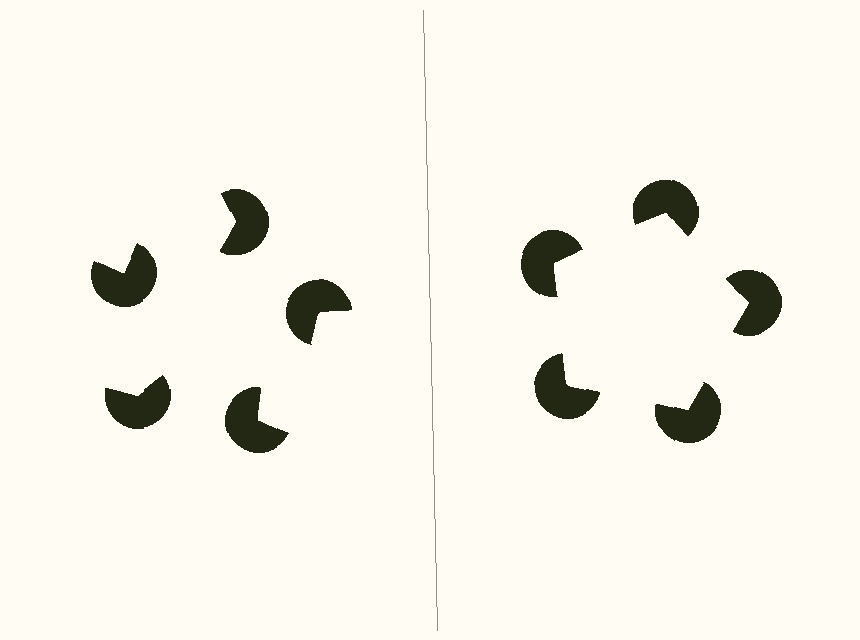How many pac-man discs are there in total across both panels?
10 — 5 on each side.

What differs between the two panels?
The pac-man discs are positioned identically on both sides; only the wedge orientations differ. On the right they align to a pentagon; on the left they are misaligned.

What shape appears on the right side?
An illusory pentagon.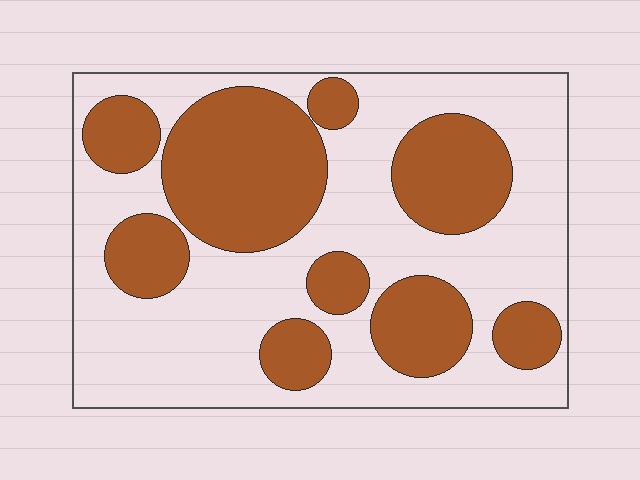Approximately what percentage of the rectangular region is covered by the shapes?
Approximately 40%.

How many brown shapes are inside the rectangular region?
9.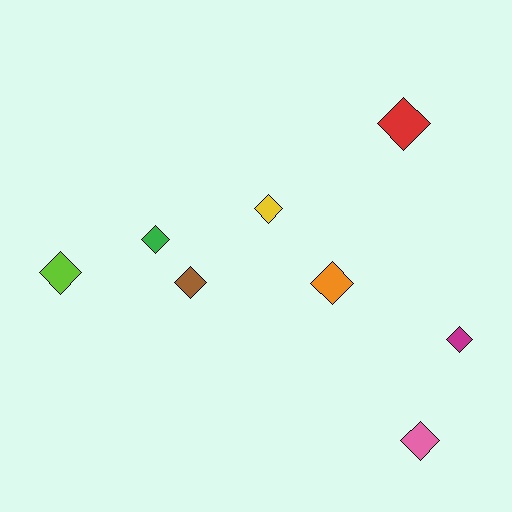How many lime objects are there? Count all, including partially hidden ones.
There is 1 lime object.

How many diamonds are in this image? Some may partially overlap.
There are 8 diamonds.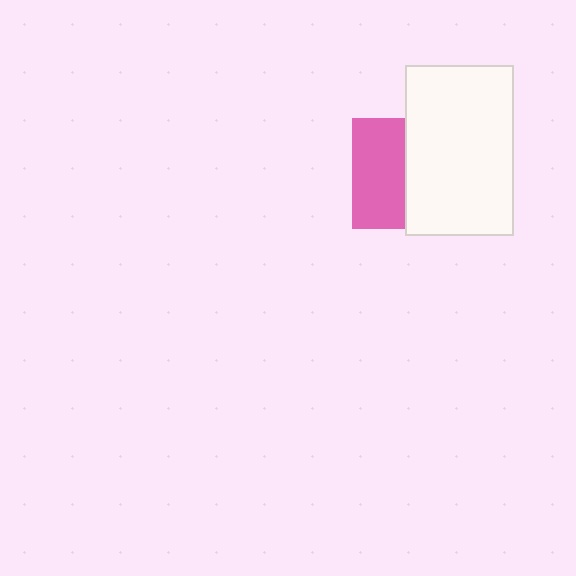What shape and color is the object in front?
The object in front is a white rectangle.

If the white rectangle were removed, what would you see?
You would see the complete pink square.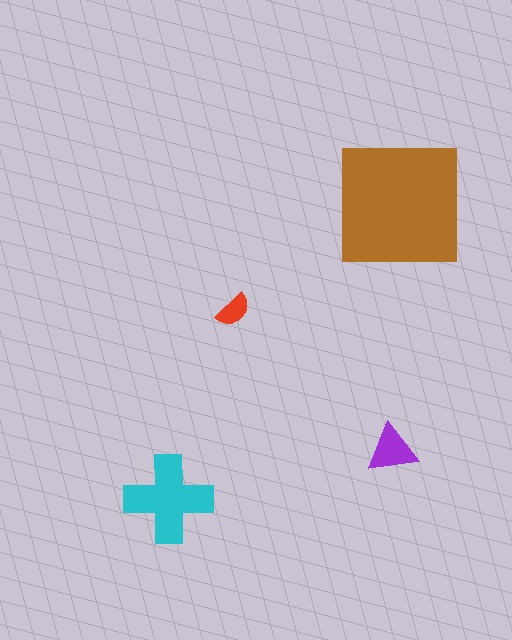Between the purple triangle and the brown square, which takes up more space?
The brown square.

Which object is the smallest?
The red semicircle.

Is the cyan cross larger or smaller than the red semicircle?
Larger.